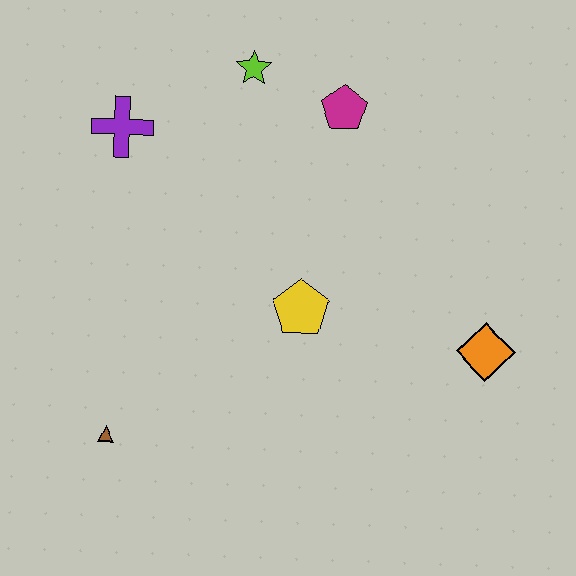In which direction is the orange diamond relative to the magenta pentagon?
The orange diamond is below the magenta pentagon.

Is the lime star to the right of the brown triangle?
Yes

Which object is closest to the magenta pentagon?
The lime star is closest to the magenta pentagon.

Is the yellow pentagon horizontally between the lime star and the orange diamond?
Yes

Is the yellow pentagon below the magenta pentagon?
Yes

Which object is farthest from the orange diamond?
The purple cross is farthest from the orange diamond.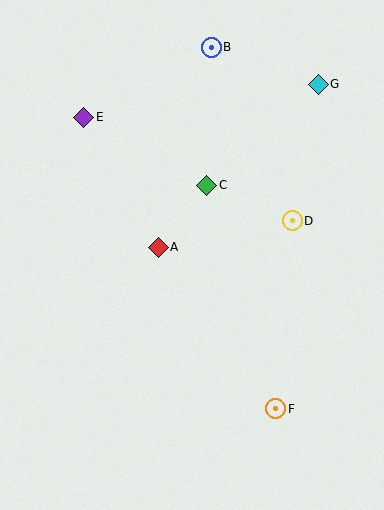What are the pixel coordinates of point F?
Point F is at (276, 409).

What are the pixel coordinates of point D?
Point D is at (292, 221).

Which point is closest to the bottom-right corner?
Point F is closest to the bottom-right corner.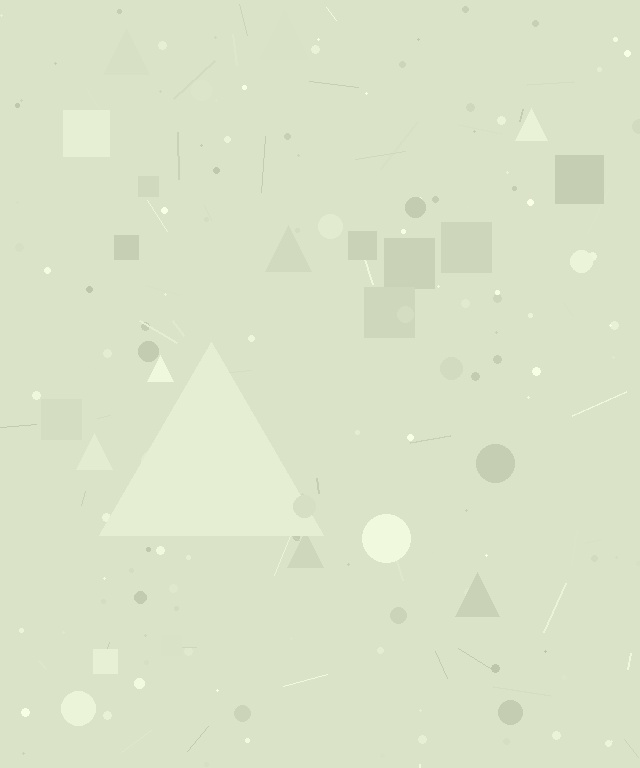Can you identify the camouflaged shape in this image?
The camouflaged shape is a triangle.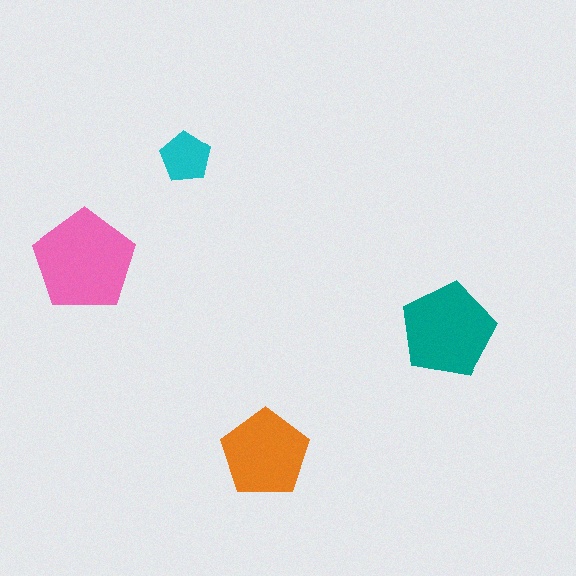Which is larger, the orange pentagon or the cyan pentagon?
The orange one.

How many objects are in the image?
There are 4 objects in the image.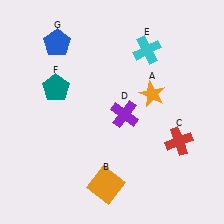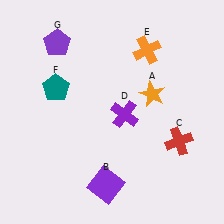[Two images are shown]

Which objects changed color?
B changed from orange to purple. E changed from cyan to orange. G changed from blue to purple.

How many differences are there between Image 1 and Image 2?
There are 3 differences between the two images.